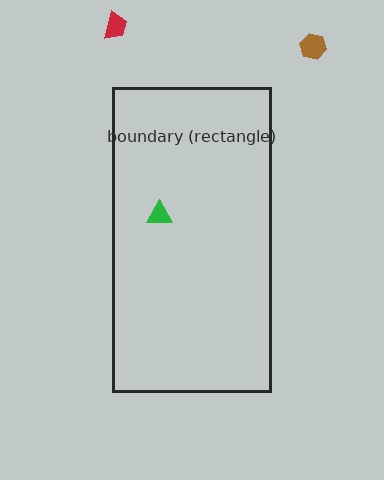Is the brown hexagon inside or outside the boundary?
Outside.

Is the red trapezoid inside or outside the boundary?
Outside.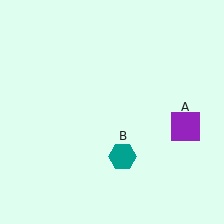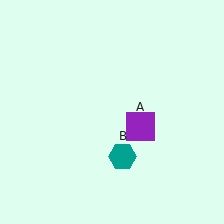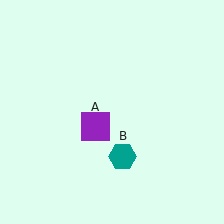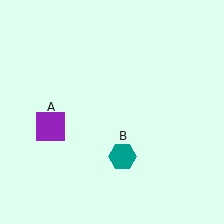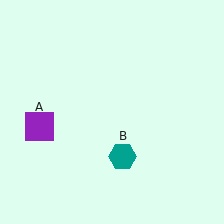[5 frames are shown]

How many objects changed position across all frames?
1 object changed position: purple square (object A).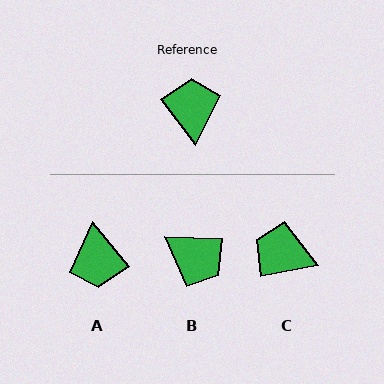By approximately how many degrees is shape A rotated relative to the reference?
Approximately 178 degrees clockwise.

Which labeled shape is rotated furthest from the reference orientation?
A, about 178 degrees away.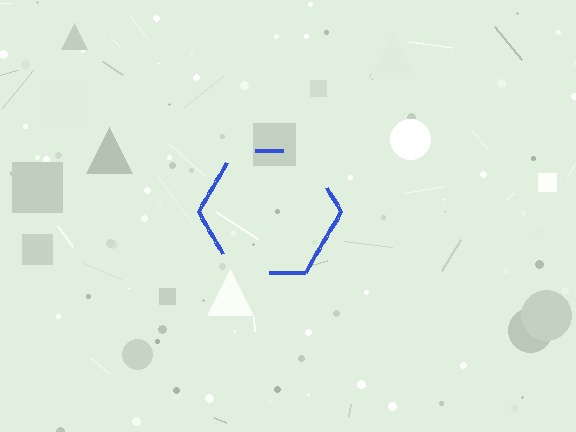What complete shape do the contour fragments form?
The contour fragments form a hexagon.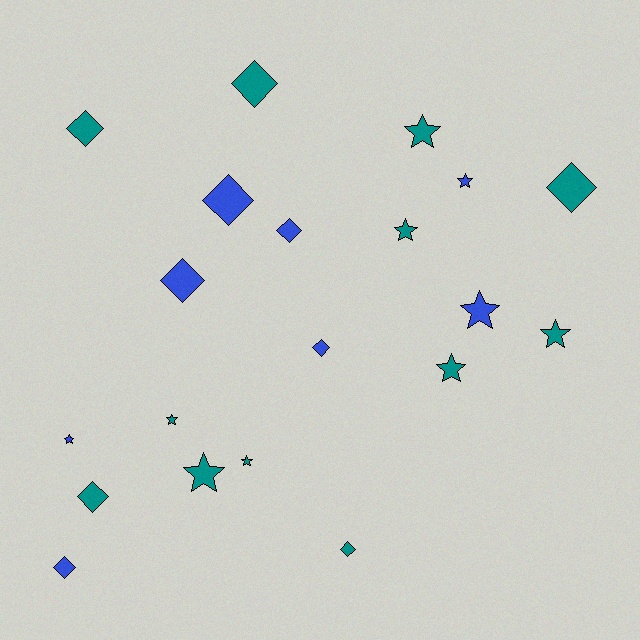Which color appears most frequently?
Teal, with 12 objects.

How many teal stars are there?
There are 7 teal stars.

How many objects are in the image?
There are 20 objects.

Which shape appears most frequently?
Star, with 10 objects.